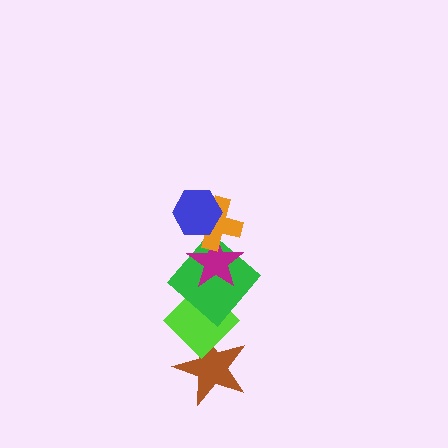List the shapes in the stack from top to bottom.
From top to bottom: the blue hexagon, the orange cross, the magenta star, the green diamond, the lime diamond, the brown star.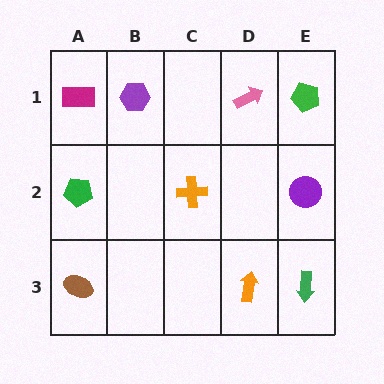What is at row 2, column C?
An orange cross.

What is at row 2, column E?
A purple circle.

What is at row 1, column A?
A magenta rectangle.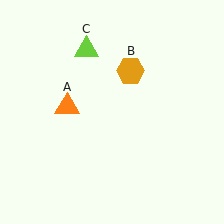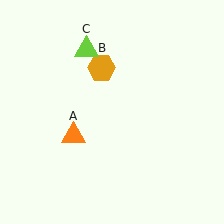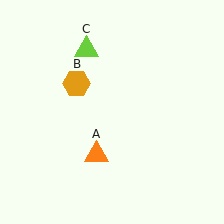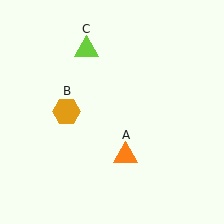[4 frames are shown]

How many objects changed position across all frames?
2 objects changed position: orange triangle (object A), orange hexagon (object B).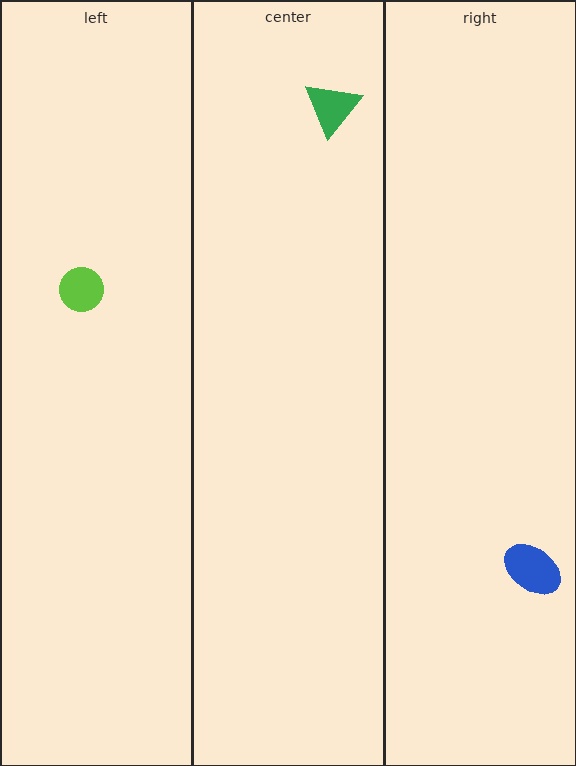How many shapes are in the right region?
1.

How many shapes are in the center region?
1.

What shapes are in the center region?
The green triangle.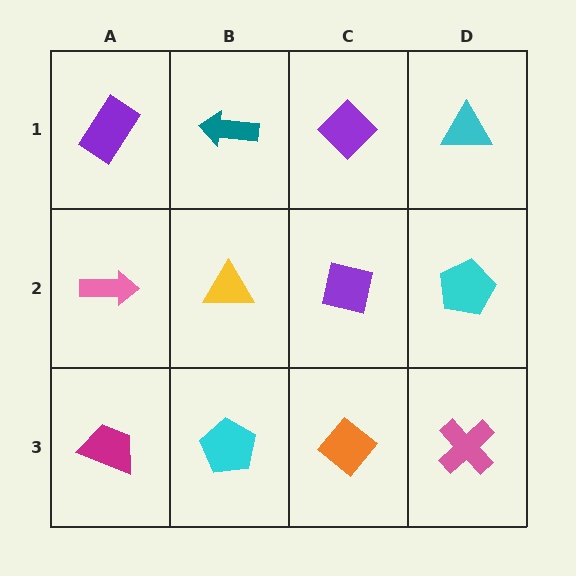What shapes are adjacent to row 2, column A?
A purple rectangle (row 1, column A), a magenta trapezoid (row 3, column A), a yellow triangle (row 2, column B).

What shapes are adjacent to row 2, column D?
A cyan triangle (row 1, column D), a pink cross (row 3, column D), a purple square (row 2, column C).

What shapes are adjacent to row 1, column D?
A cyan pentagon (row 2, column D), a purple diamond (row 1, column C).